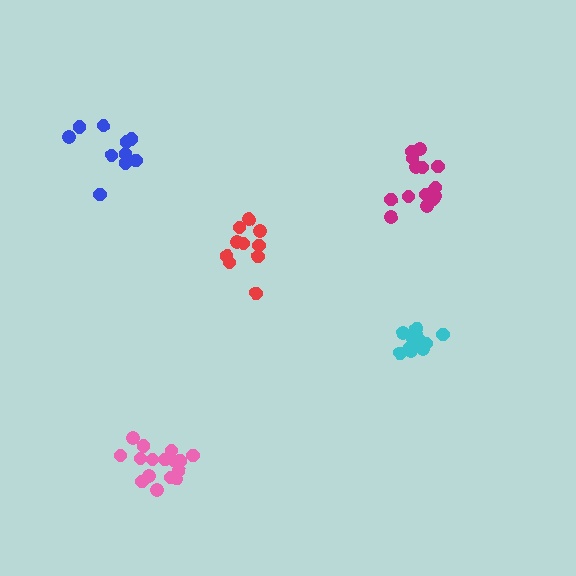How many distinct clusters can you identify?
There are 5 distinct clusters.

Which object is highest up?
The blue cluster is topmost.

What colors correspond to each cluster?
The clusters are colored: red, cyan, magenta, blue, pink.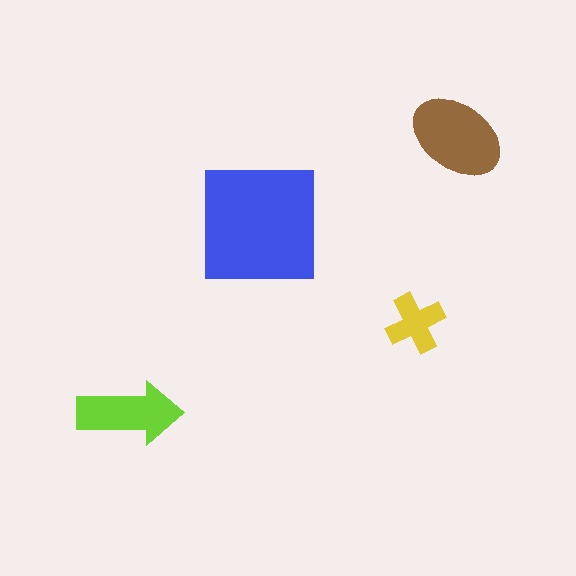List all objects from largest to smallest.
The blue square, the brown ellipse, the lime arrow, the yellow cross.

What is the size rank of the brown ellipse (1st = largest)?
2nd.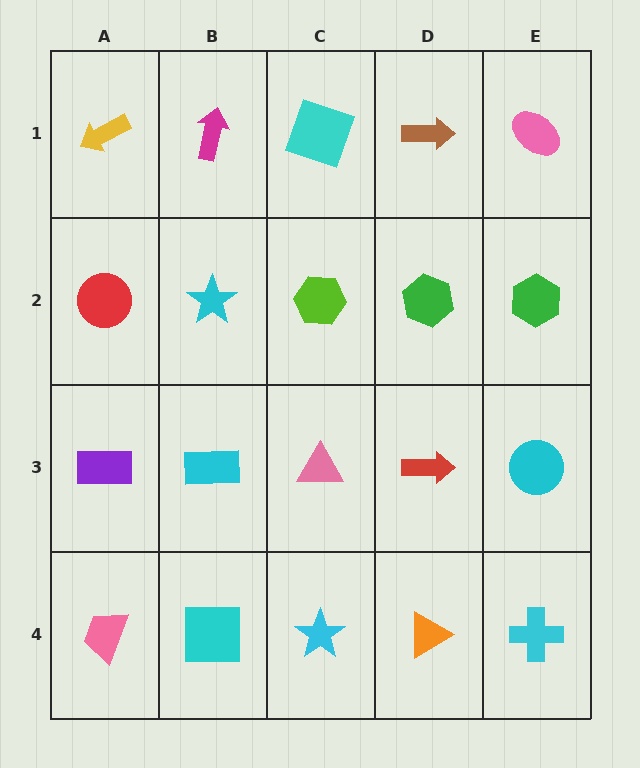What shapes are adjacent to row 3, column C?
A lime hexagon (row 2, column C), a cyan star (row 4, column C), a cyan rectangle (row 3, column B), a red arrow (row 3, column D).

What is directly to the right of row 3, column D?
A cyan circle.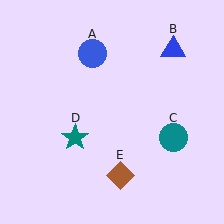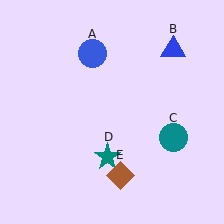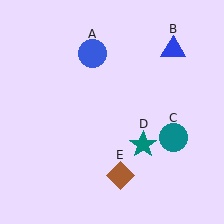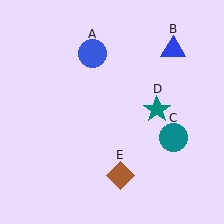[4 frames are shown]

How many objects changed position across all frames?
1 object changed position: teal star (object D).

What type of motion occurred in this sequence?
The teal star (object D) rotated counterclockwise around the center of the scene.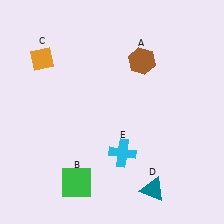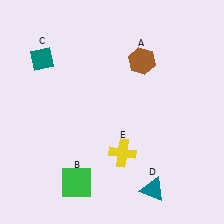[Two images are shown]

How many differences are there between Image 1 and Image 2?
There are 2 differences between the two images.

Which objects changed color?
C changed from orange to teal. E changed from cyan to yellow.